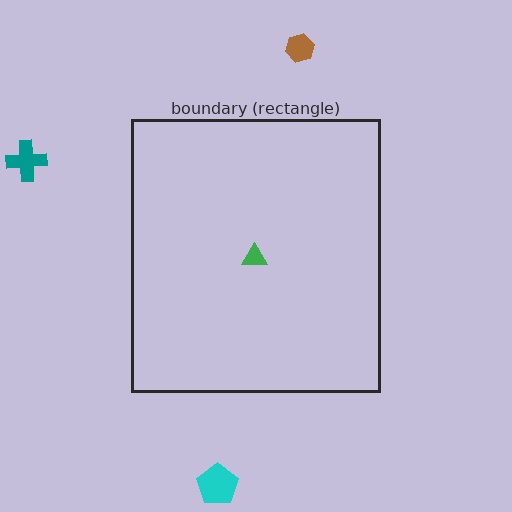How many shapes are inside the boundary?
1 inside, 3 outside.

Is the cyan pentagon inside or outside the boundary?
Outside.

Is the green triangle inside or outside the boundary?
Inside.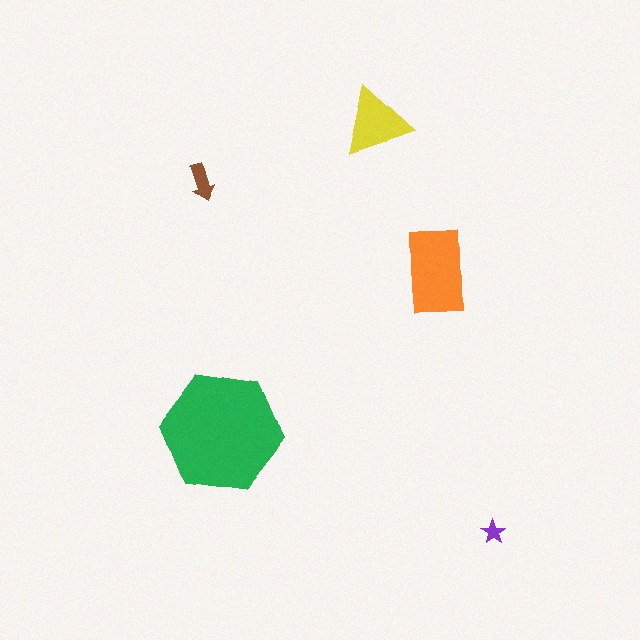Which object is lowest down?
The purple star is bottommost.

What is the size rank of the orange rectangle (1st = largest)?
2nd.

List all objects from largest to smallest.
The green hexagon, the orange rectangle, the yellow triangle, the brown arrow, the purple star.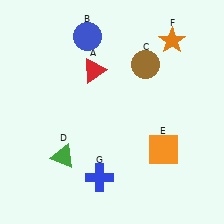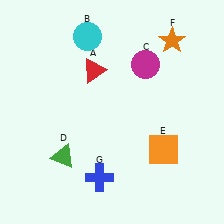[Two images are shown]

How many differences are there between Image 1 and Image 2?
There are 2 differences between the two images.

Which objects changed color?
B changed from blue to cyan. C changed from brown to magenta.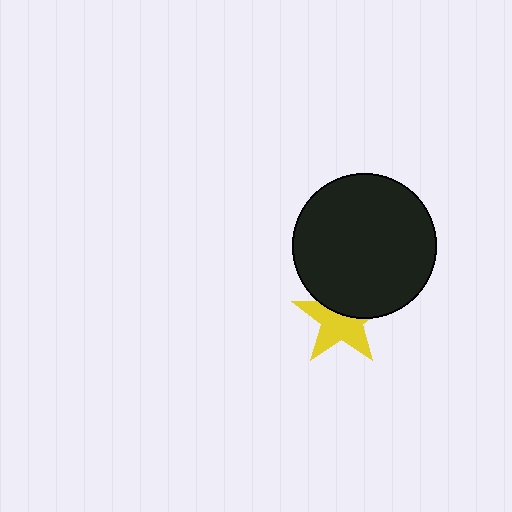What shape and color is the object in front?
The object in front is a black circle.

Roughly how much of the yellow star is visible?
About half of it is visible (roughly 60%).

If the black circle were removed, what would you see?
You would see the complete yellow star.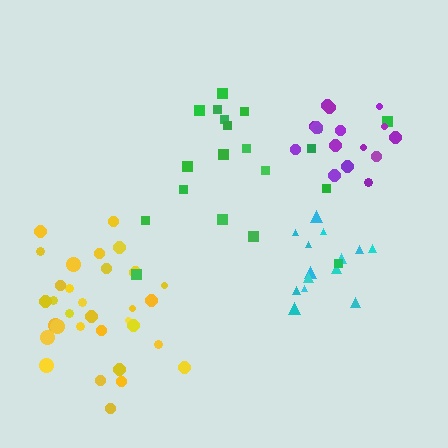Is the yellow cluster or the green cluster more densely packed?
Yellow.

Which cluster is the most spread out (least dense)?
Green.